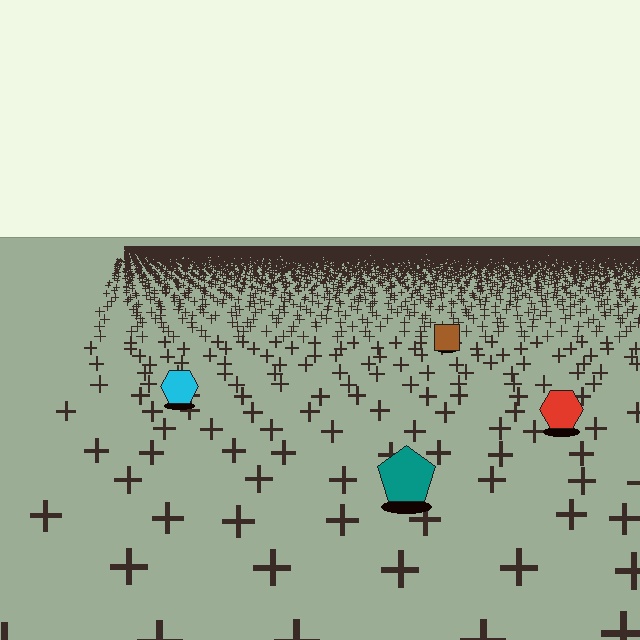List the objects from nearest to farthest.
From nearest to farthest: the teal pentagon, the red hexagon, the cyan hexagon, the brown square.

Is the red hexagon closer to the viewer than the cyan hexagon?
Yes. The red hexagon is closer — you can tell from the texture gradient: the ground texture is coarser near it.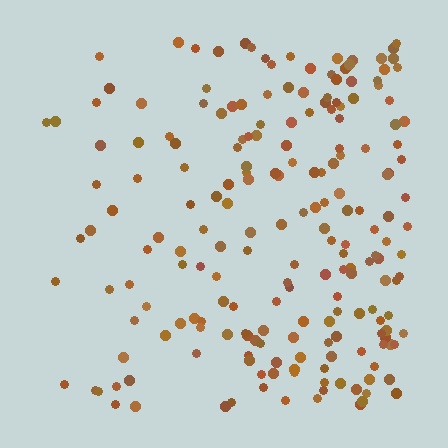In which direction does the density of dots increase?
From left to right, with the right side densest.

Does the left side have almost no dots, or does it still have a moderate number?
Still a moderate number, just noticeably fewer than the right.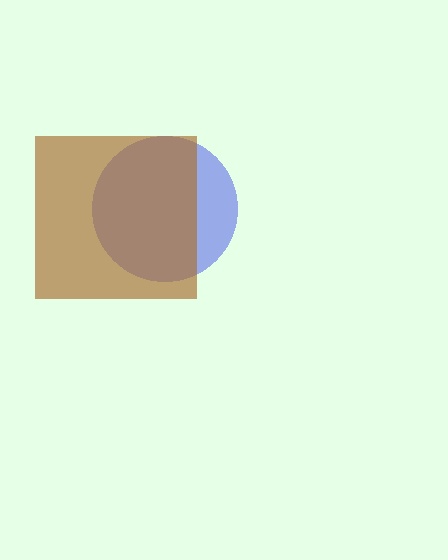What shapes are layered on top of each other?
The layered shapes are: a blue circle, a brown square.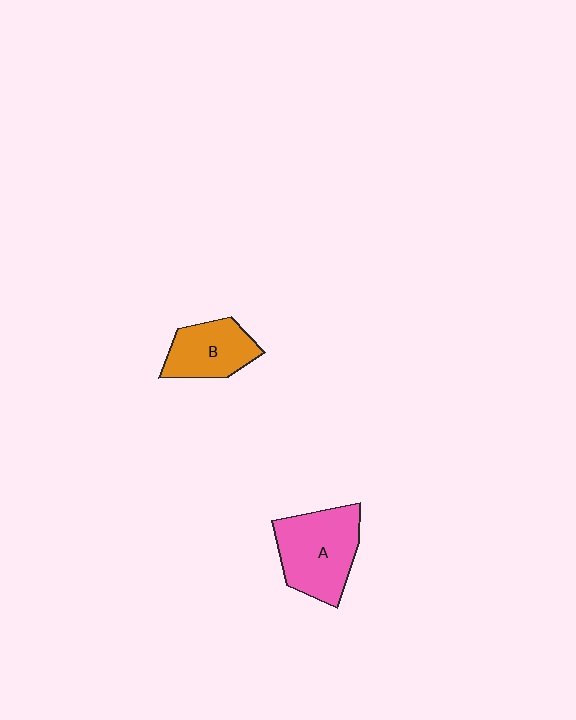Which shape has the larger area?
Shape A (pink).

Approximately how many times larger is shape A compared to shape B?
Approximately 1.4 times.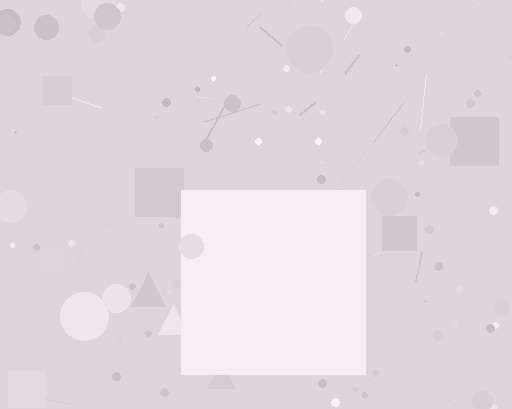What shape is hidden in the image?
A square is hidden in the image.